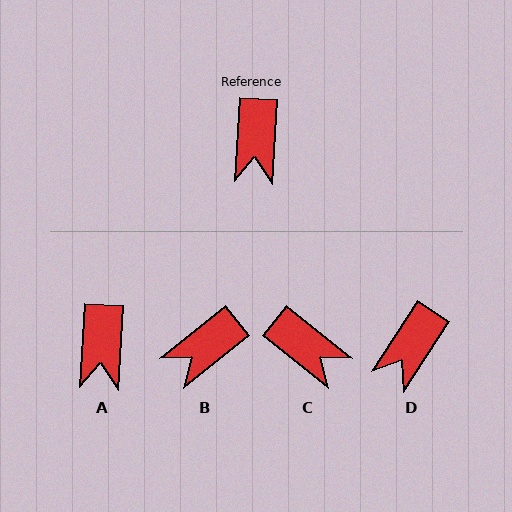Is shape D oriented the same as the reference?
No, it is off by about 30 degrees.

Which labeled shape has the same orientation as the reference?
A.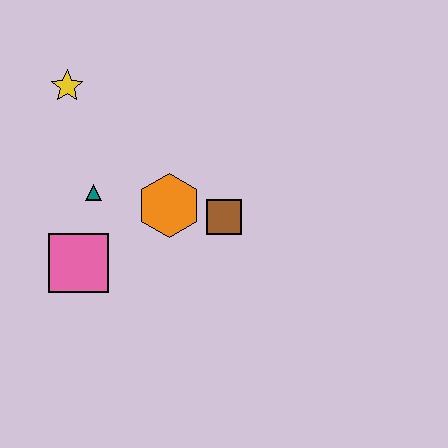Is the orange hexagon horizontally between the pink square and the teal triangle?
No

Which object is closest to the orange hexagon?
The brown square is closest to the orange hexagon.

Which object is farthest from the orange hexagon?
The yellow star is farthest from the orange hexagon.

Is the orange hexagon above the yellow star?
No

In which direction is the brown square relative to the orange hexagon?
The brown square is to the right of the orange hexagon.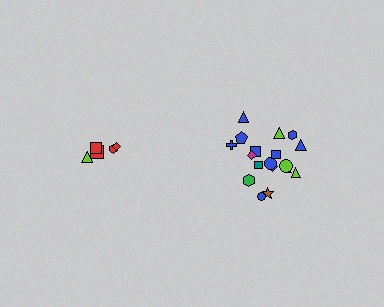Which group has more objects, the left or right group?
The right group.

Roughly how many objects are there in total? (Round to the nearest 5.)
Roughly 25 objects in total.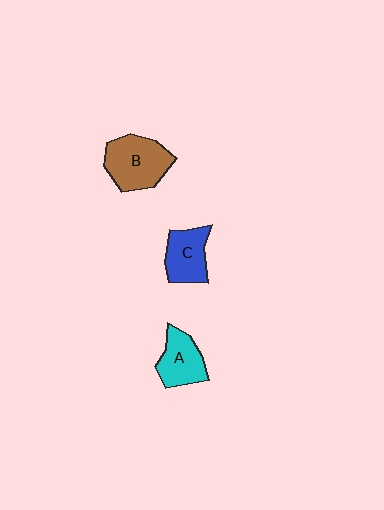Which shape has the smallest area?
Shape A (cyan).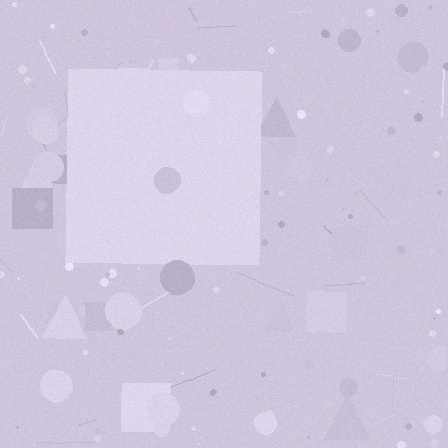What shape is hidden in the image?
A square is hidden in the image.